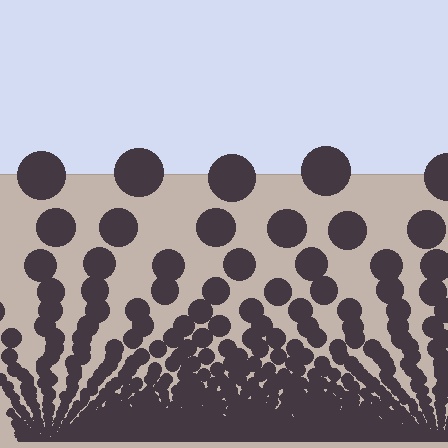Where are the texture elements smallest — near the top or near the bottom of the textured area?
Near the bottom.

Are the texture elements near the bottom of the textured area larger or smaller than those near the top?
Smaller. The gradient is inverted — elements near the bottom are smaller and denser.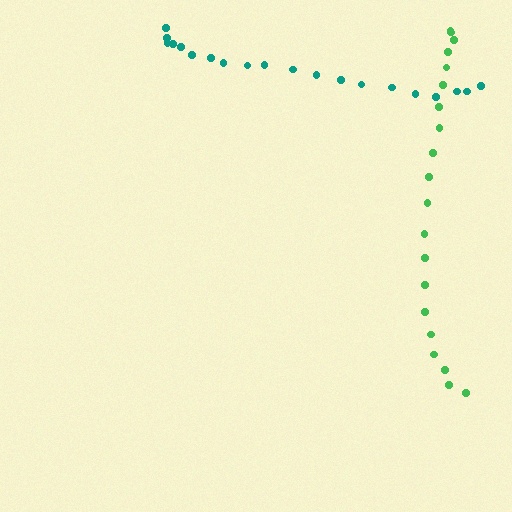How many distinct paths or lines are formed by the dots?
There are 2 distinct paths.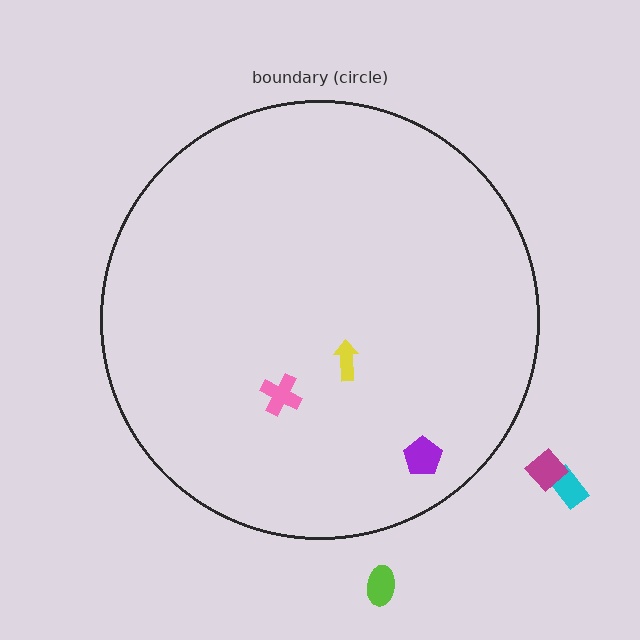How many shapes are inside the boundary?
3 inside, 3 outside.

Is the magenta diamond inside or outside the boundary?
Outside.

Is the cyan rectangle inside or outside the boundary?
Outside.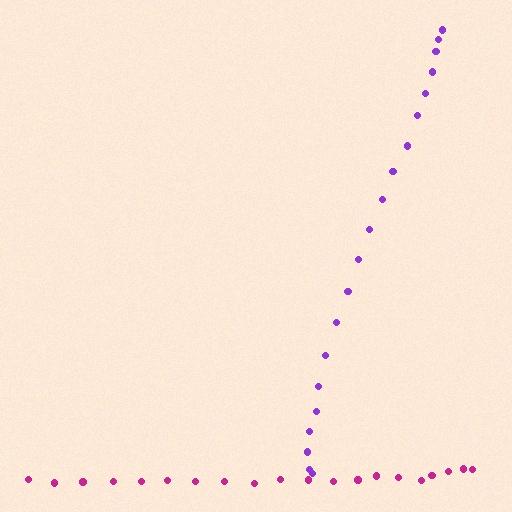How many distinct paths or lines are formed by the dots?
There are 2 distinct paths.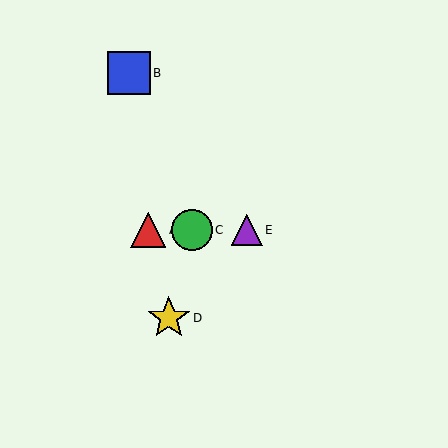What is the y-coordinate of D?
Object D is at y≈318.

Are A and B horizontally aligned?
No, A is at y≈230 and B is at y≈73.